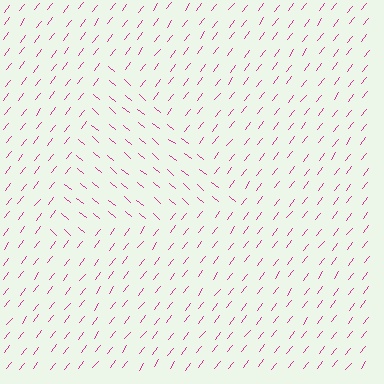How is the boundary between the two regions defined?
The boundary is defined purely by a change in line orientation (approximately 88 degrees difference). All lines are the same color and thickness.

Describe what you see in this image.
The image is filled with small magenta line segments. A triangle region in the image has lines oriented differently from the surrounding lines, creating a visible texture boundary.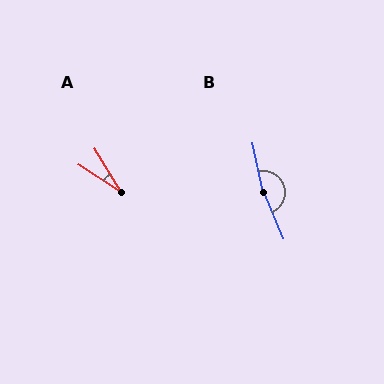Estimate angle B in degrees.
Approximately 169 degrees.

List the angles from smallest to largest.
A (25°), B (169°).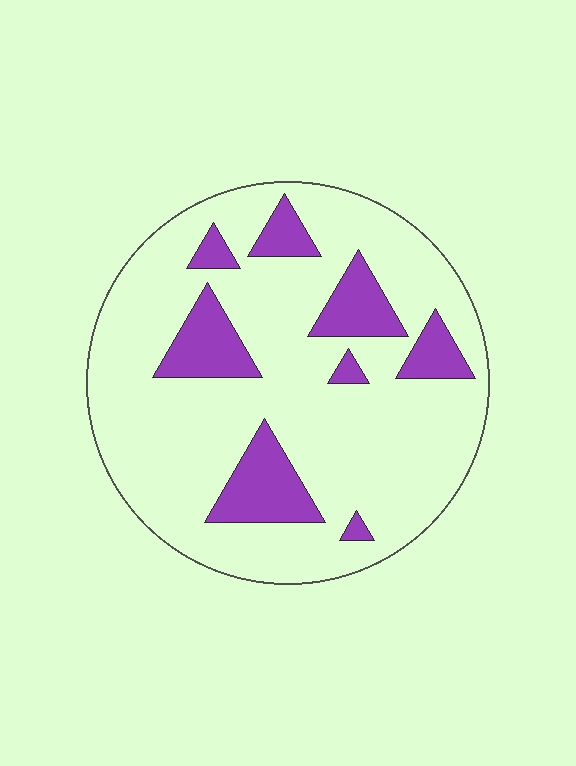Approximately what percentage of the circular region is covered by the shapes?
Approximately 20%.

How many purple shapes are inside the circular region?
8.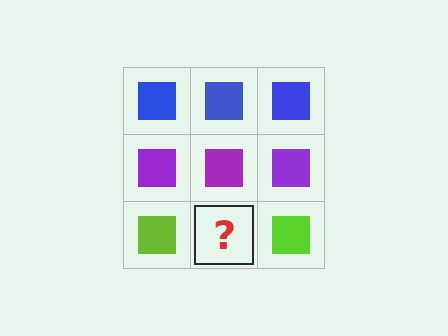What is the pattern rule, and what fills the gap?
The rule is that each row has a consistent color. The gap should be filled with a lime square.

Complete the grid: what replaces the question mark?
The question mark should be replaced with a lime square.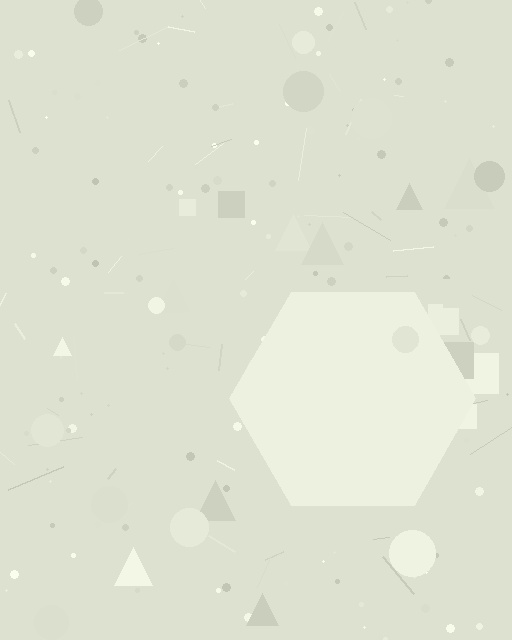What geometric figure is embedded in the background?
A hexagon is embedded in the background.